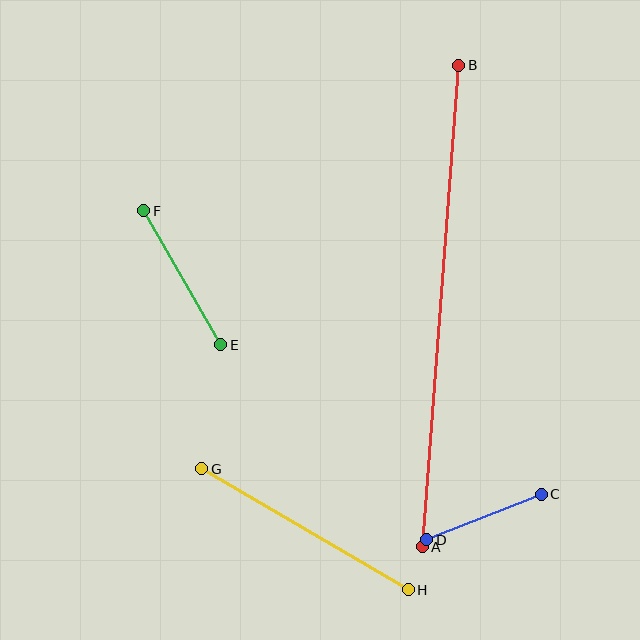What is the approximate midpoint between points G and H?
The midpoint is at approximately (305, 529) pixels.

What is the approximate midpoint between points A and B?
The midpoint is at approximately (440, 306) pixels.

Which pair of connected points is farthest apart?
Points A and B are farthest apart.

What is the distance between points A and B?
The distance is approximately 483 pixels.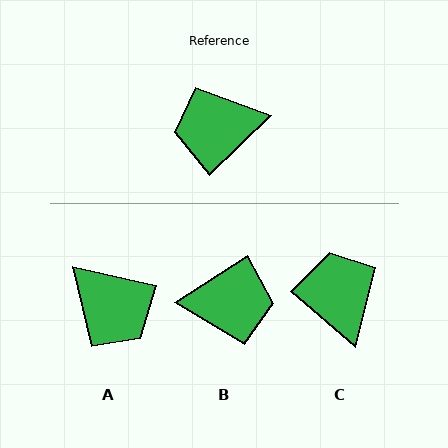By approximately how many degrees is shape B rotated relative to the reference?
Approximately 169 degrees counter-clockwise.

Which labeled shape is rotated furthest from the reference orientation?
B, about 169 degrees away.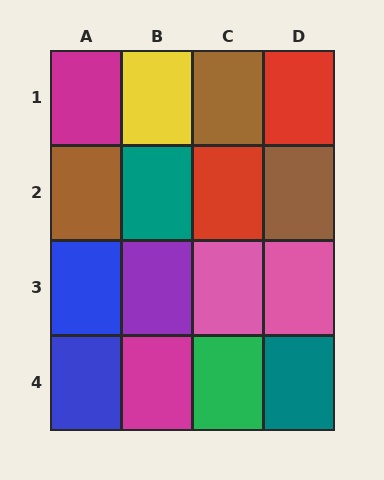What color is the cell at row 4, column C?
Green.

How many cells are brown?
3 cells are brown.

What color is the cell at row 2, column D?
Brown.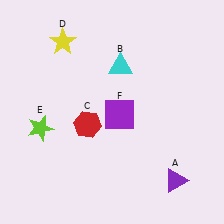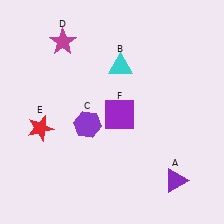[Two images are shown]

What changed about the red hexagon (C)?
In Image 1, C is red. In Image 2, it changed to purple.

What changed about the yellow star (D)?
In Image 1, D is yellow. In Image 2, it changed to magenta.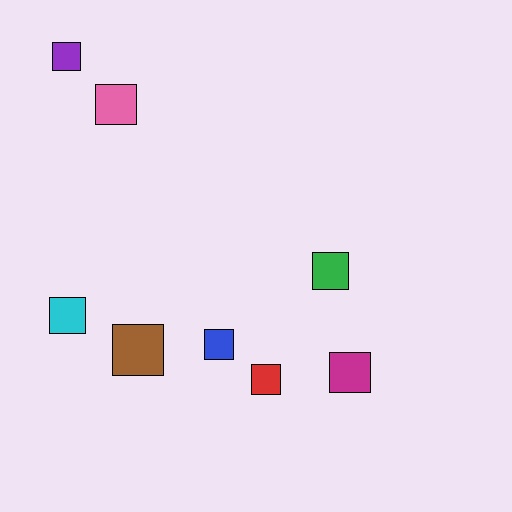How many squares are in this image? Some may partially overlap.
There are 8 squares.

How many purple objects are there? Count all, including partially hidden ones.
There is 1 purple object.